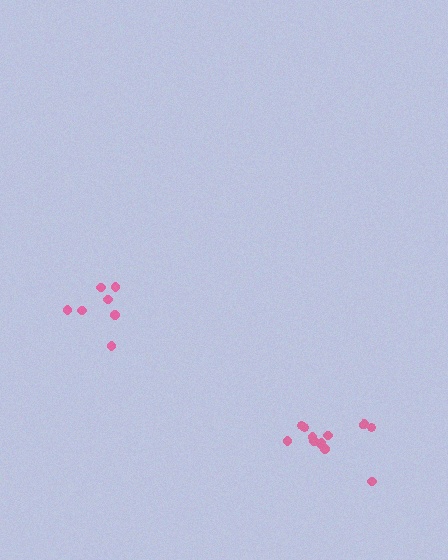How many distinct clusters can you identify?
There are 2 distinct clusters.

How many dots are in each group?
Group 1: 7 dots, Group 2: 12 dots (19 total).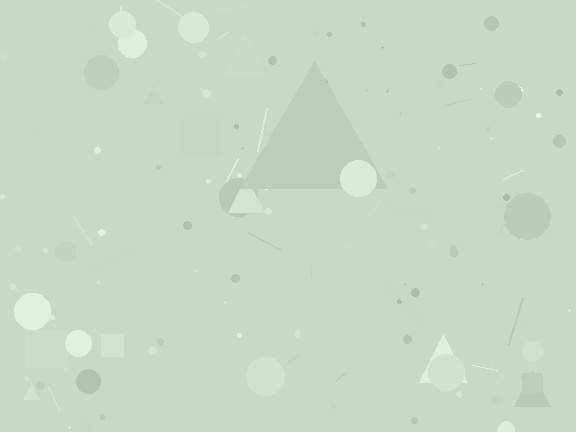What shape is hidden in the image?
A triangle is hidden in the image.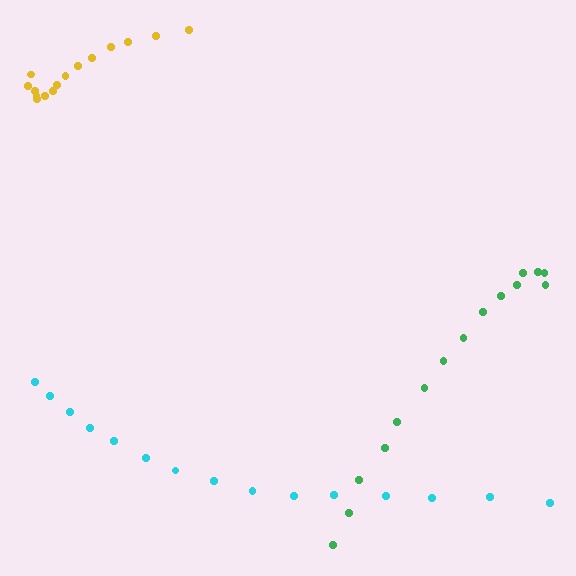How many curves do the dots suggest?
There are 3 distinct paths.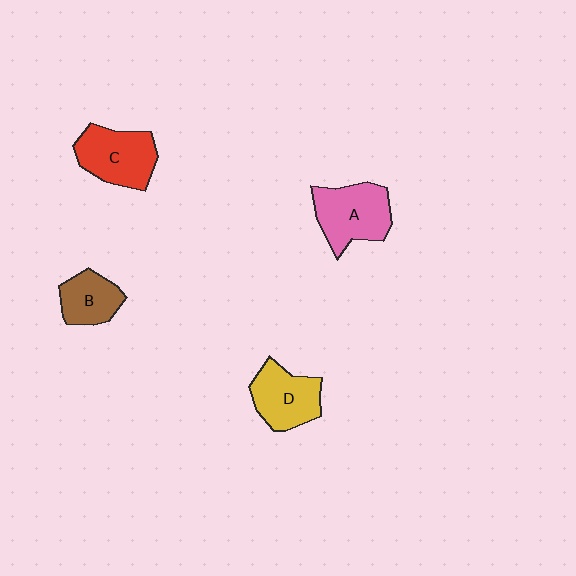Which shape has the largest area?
Shape A (pink).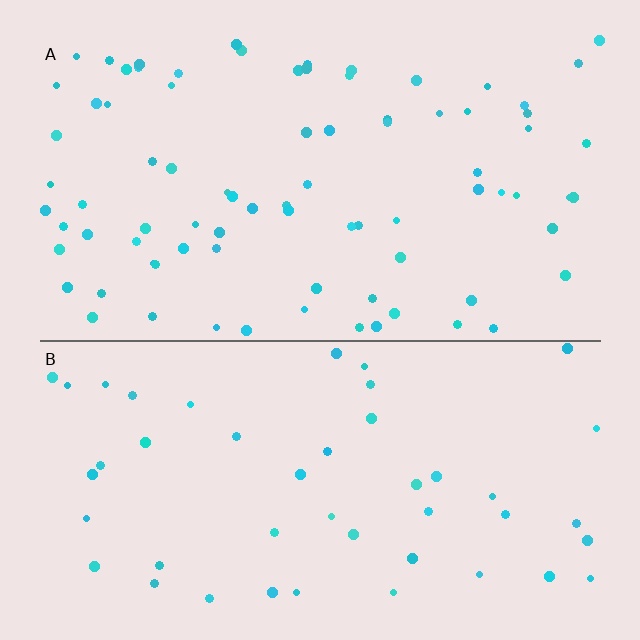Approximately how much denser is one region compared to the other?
Approximately 1.8× — region A over region B.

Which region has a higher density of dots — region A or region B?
A (the top).